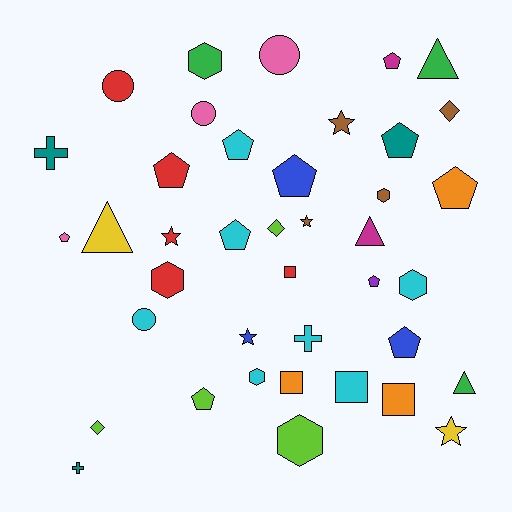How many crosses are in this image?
There are 3 crosses.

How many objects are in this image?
There are 40 objects.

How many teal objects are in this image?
There are 3 teal objects.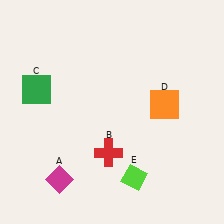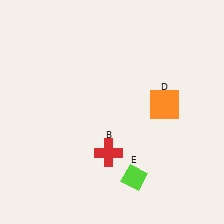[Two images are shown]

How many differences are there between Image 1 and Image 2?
There are 2 differences between the two images.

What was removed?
The green square (C), the magenta diamond (A) were removed in Image 2.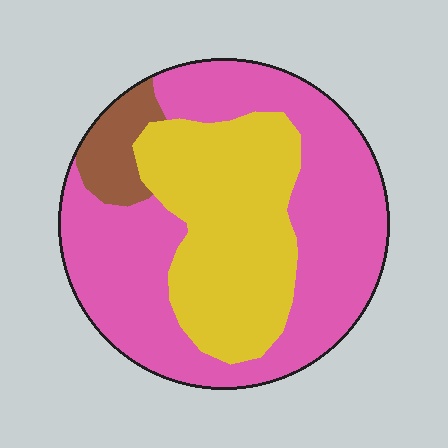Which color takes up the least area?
Brown, at roughly 10%.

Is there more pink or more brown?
Pink.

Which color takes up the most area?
Pink, at roughly 55%.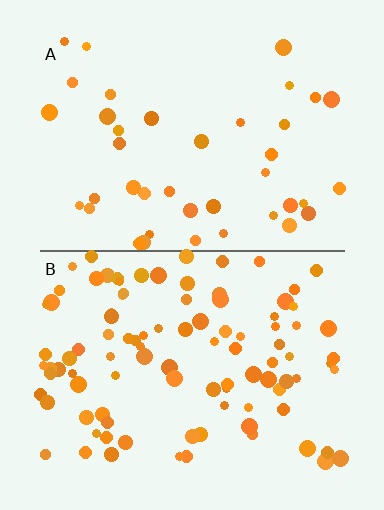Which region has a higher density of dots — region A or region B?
B (the bottom).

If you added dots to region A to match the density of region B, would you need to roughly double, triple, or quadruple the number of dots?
Approximately double.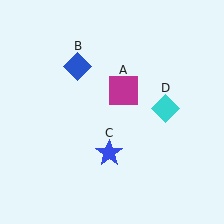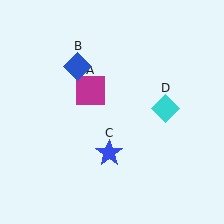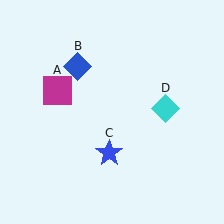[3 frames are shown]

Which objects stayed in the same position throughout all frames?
Blue diamond (object B) and blue star (object C) and cyan diamond (object D) remained stationary.